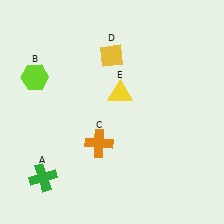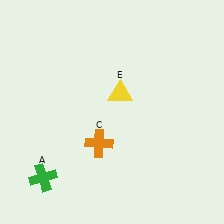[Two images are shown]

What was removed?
The yellow diamond (D), the lime hexagon (B) were removed in Image 2.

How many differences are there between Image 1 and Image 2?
There are 2 differences between the two images.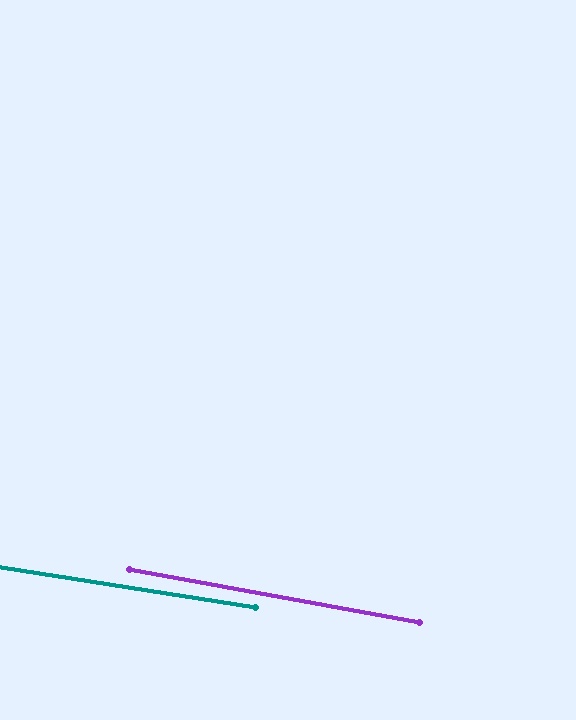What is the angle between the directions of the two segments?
Approximately 1 degree.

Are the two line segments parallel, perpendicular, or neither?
Parallel — their directions differ by only 1.3°.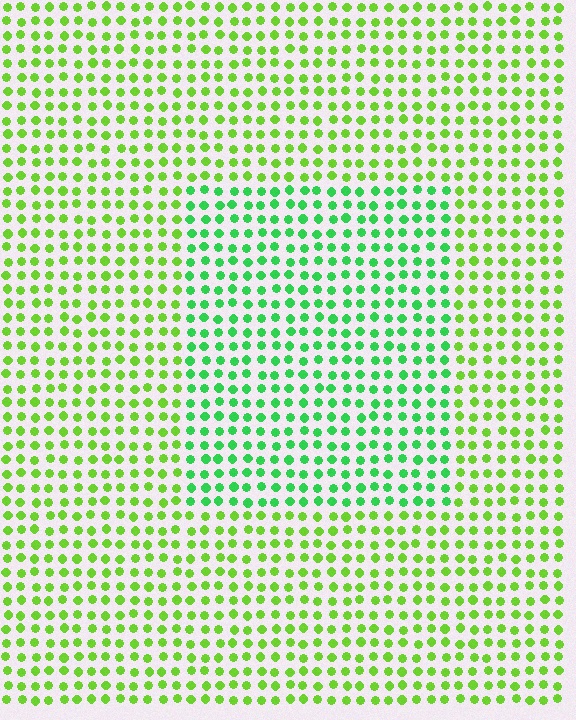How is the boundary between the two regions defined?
The boundary is defined purely by a slight shift in hue (about 35 degrees). Spacing, size, and orientation are identical on both sides.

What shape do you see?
I see a rectangle.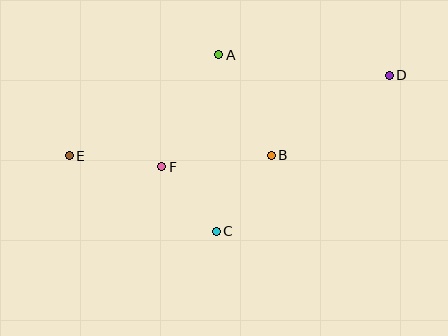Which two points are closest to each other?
Points C and F are closest to each other.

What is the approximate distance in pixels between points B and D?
The distance between B and D is approximately 142 pixels.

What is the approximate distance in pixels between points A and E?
The distance between A and E is approximately 180 pixels.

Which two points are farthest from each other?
Points D and E are farthest from each other.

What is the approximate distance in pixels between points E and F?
The distance between E and F is approximately 93 pixels.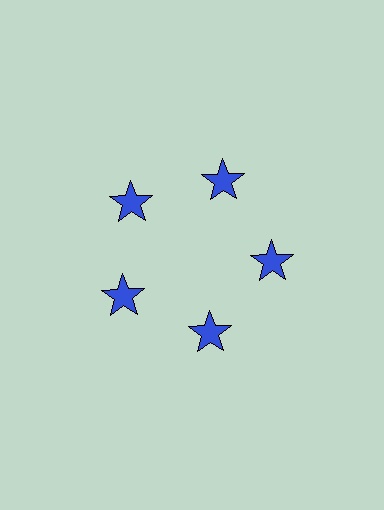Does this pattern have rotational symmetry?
Yes, this pattern has 5-fold rotational symmetry. It looks the same after rotating 72 degrees around the center.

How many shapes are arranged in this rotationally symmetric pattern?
There are 5 shapes, arranged in 5 groups of 1.